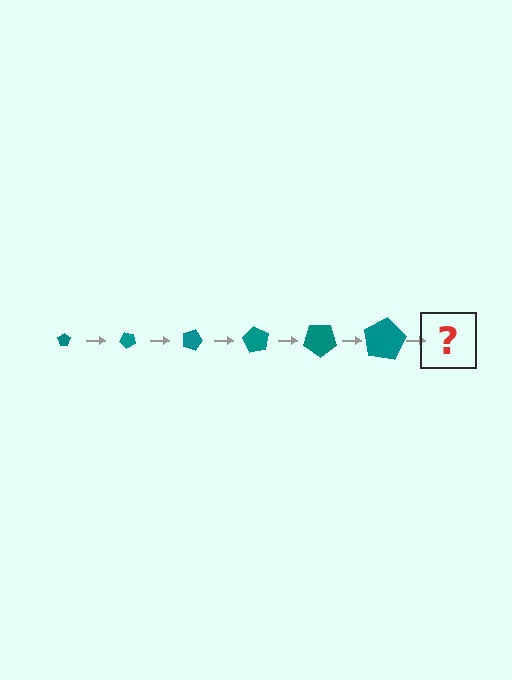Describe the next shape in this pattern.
It should be a pentagon, larger than the previous one and rotated 270 degrees from the start.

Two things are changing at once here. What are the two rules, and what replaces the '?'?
The two rules are that the pentagon grows larger each step and it rotates 45 degrees each step. The '?' should be a pentagon, larger than the previous one and rotated 270 degrees from the start.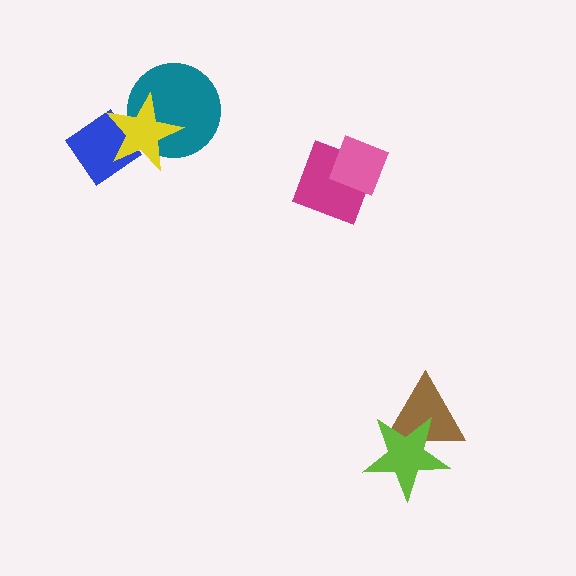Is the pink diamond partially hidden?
No, no other shape covers it.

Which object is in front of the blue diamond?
The yellow star is in front of the blue diamond.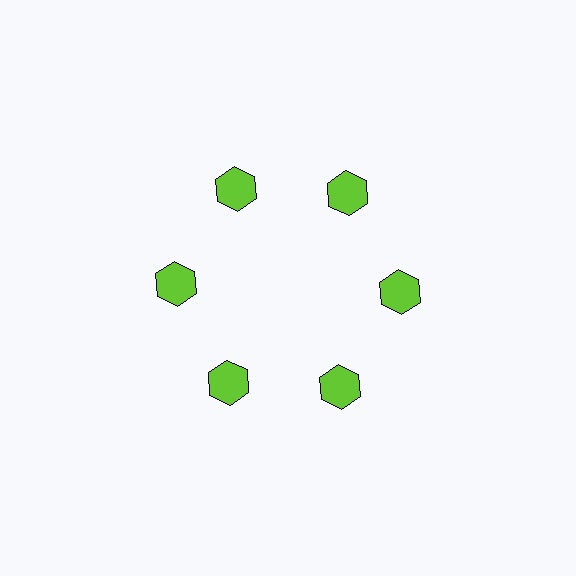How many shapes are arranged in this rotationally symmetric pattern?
There are 6 shapes, arranged in 6 groups of 1.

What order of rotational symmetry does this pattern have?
This pattern has 6-fold rotational symmetry.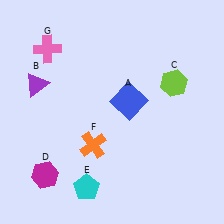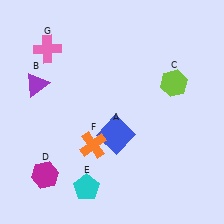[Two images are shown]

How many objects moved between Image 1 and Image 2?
1 object moved between the two images.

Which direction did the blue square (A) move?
The blue square (A) moved down.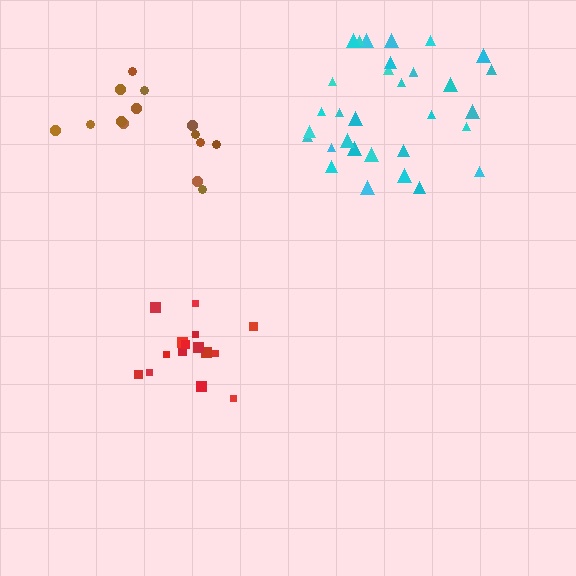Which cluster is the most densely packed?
Red.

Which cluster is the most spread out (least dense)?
Brown.